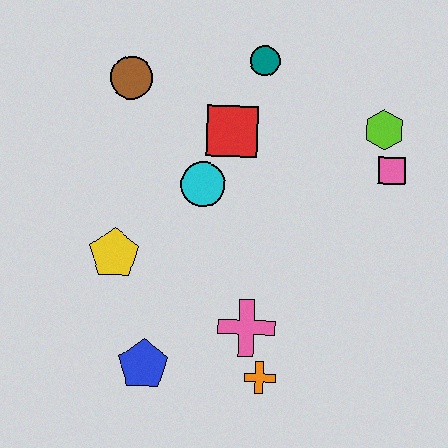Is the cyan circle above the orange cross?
Yes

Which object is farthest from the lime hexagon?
The blue pentagon is farthest from the lime hexagon.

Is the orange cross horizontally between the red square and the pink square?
Yes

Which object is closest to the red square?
The cyan circle is closest to the red square.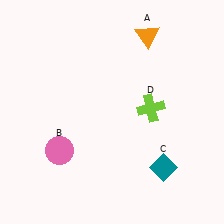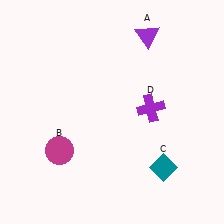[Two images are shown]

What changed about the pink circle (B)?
In Image 1, B is pink. In Image 2, it changed to magenta.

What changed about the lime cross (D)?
In Image 1, D is lime. In Image 2, it changed to purple.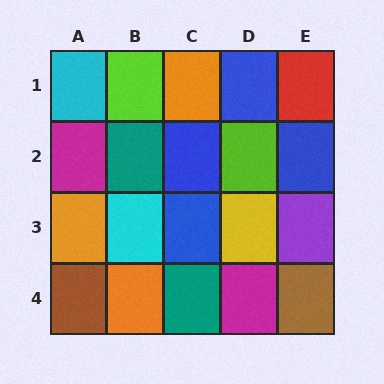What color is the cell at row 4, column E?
Brown.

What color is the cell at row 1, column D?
Blue.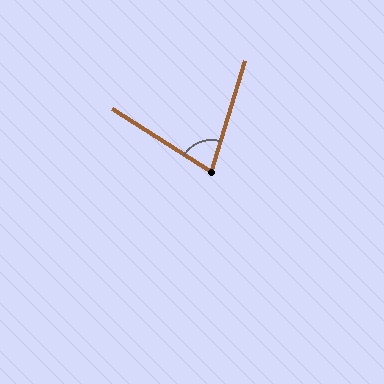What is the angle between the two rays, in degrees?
Approximately 75 degrees.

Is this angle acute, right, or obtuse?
It is acute.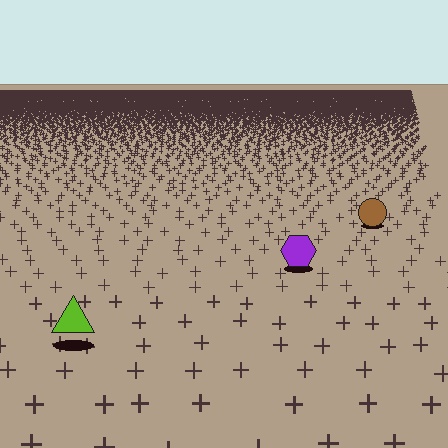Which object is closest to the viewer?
The lime triangle is closest. The texture marks near it are larger and more spread out.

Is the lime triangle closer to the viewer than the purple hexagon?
Yes. The lime triangle is closer — you can tell from the texture gradient: the ground texture is coarser near it.